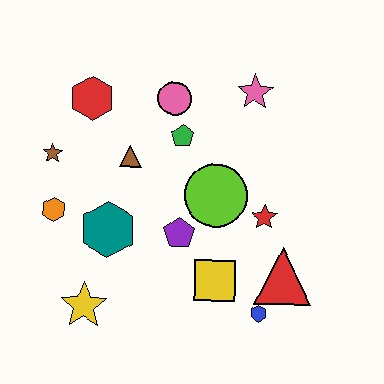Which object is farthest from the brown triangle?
The blue hexagon is farthest from the brown triangle.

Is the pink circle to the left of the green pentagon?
Yes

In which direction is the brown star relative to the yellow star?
The brown star is above the yellow star.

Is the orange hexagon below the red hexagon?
Yes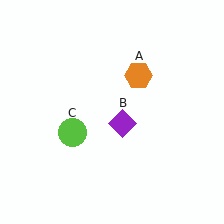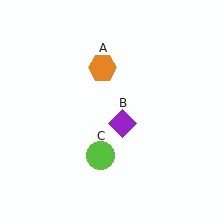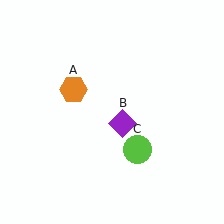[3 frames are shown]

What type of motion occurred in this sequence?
The orange hexagon (object A), lime circle (object C) rotated counterclockwise around the center of the scene.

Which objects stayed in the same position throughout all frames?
Purple diamond (object B) remained stationary.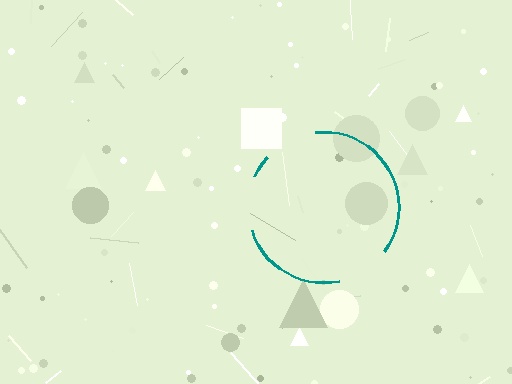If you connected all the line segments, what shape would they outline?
They would outline a circle.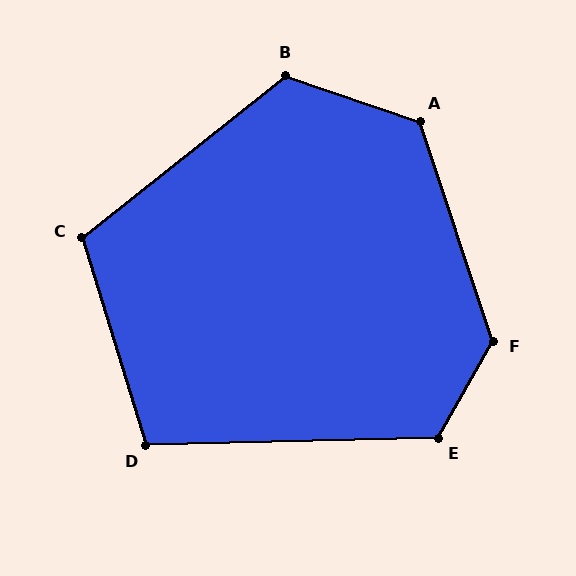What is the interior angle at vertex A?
Approximately 127 degrees (obtuse).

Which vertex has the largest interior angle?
F, at approximately 132 degrees.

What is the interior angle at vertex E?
Approximately 121 degrees (obtuse).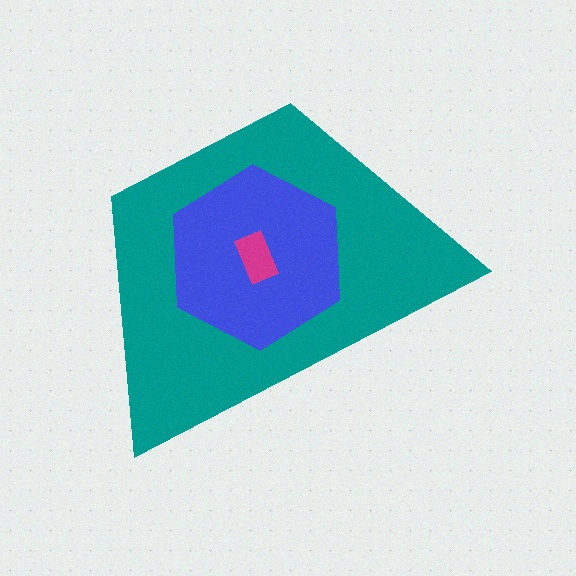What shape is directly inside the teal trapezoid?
The blue hexagon.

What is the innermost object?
The magenta rectangle.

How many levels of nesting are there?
3.